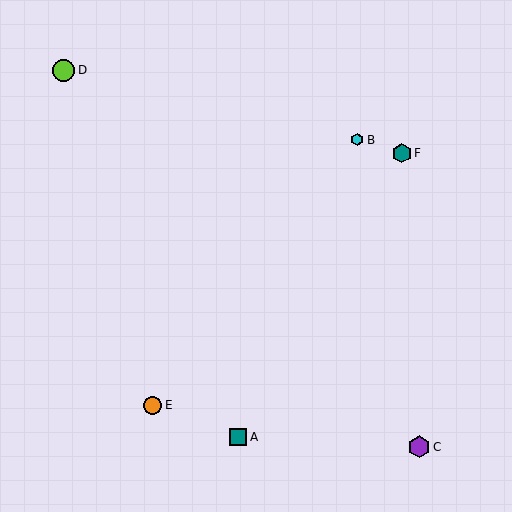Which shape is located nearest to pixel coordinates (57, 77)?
The lime circle (labeled D) at (64, 70) is nearest to that location.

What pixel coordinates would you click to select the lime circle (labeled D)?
Click at (64, 70) to select the lime circle D.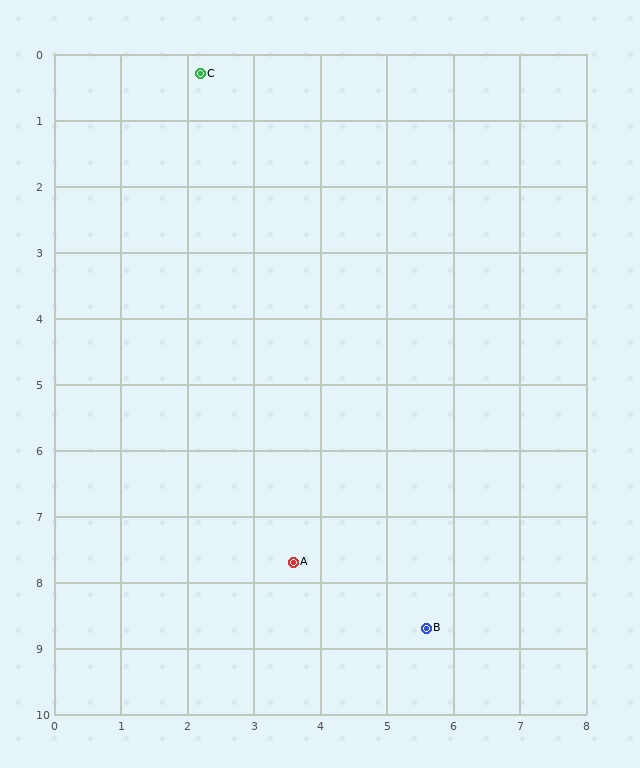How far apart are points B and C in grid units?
Points B and C are about 9.1 grid units apart.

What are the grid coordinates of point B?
Point B is at approximately (5.6, 8.7).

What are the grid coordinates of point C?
Point C is at approximately (2.2, 0.3).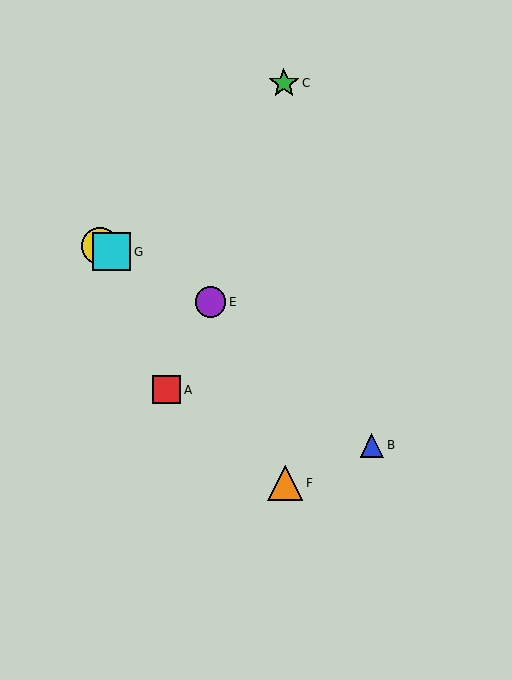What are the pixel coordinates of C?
Object C is at (284, 83).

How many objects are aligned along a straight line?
3 objects (D, E, G) are aligned along a straight line.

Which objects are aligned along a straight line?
Objects D, E, G are aligned along a straight line.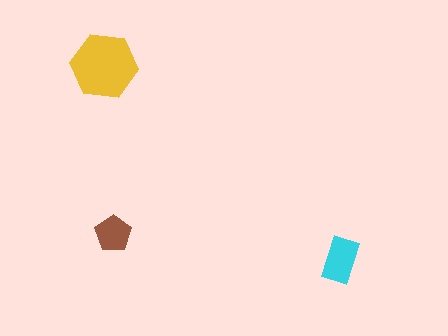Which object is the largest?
The yellow hexagon.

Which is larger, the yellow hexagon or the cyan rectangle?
The yellow hexagon.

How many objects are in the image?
There are 3 objects in the image.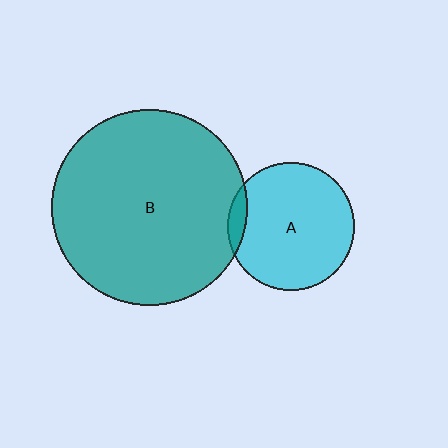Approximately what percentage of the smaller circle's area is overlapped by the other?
Approximately 5%.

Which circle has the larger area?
Circle B (teal).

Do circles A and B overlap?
Yes.